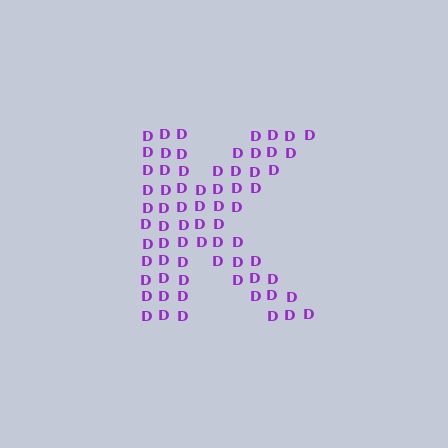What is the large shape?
The large shape is the letter K.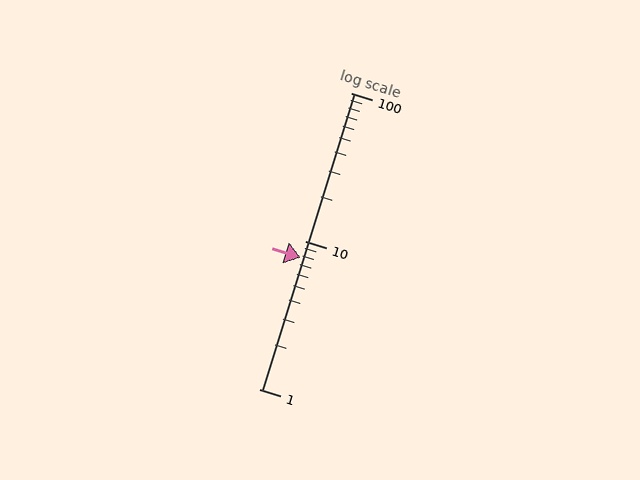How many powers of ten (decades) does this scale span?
The scale spans 2 decades, from 1 to 100.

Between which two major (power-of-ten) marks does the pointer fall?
The pointer is between 1 and 10.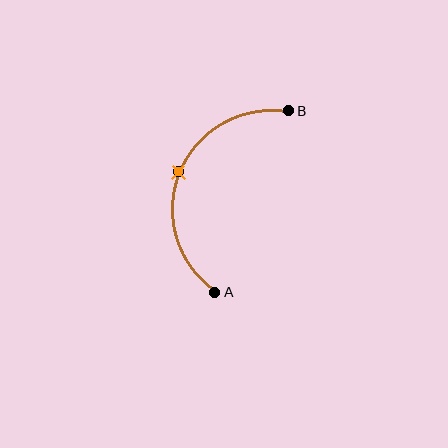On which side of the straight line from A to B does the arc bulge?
The arc bulges to the left of the straight line connecting A and B.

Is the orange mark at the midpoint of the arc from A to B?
Yes. The orange mark lies on the arc at equal arc-length from both A and B — it is the arc midpoint.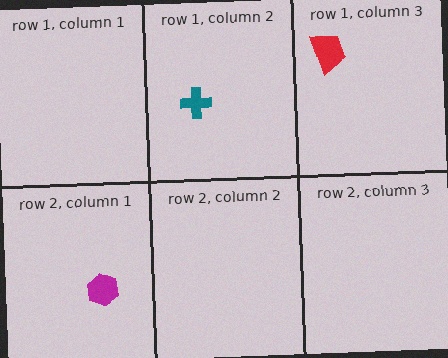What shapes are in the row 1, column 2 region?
The teal cross.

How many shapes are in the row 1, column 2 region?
1.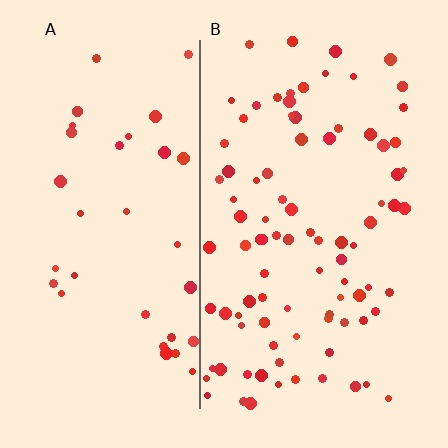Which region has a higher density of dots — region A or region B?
B (the right).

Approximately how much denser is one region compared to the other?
Approximately 2.6× — region B over region A.